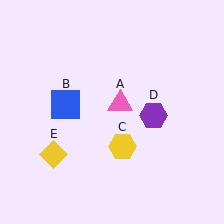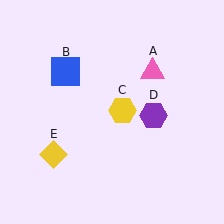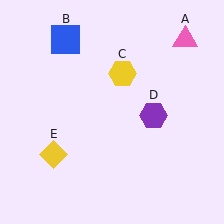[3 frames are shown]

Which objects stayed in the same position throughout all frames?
Purple hexagon (object D) and yellow diamond (object E) remained stationary.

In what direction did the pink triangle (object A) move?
The pink triangle (object A) moved up and to the right.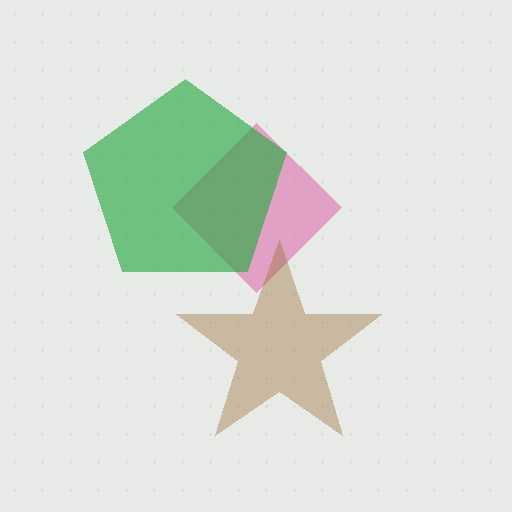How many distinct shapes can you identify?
There are 3 distinct shapes: a pink diamond, a green pentagon, a brown star.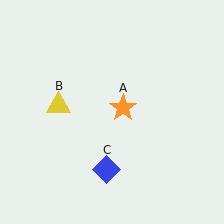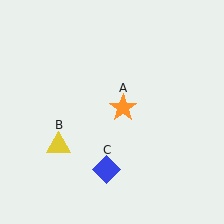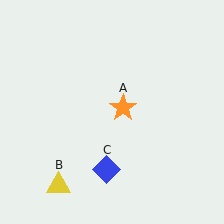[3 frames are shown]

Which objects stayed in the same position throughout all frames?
Orange star (object A) and blue diamond (object C) remained stationary.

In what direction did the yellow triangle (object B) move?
The yellow triangle (object B) moved down.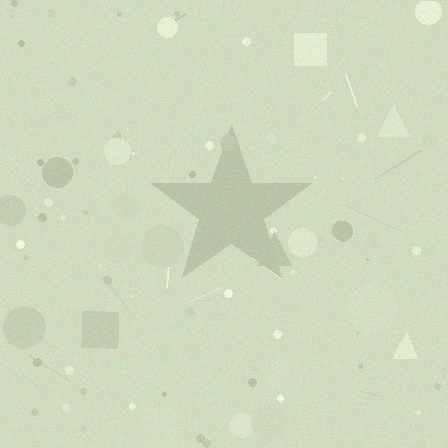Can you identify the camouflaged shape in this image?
The camouflaged shape is a star.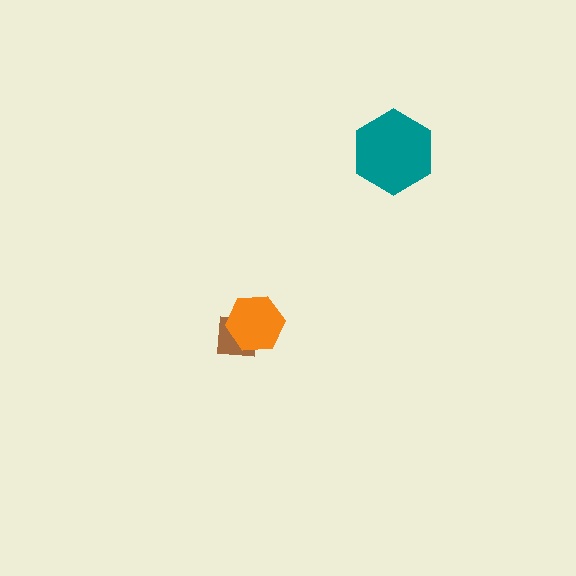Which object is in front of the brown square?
The orange hexagon is in front of the brown square.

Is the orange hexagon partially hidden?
No, no other shape covers it.